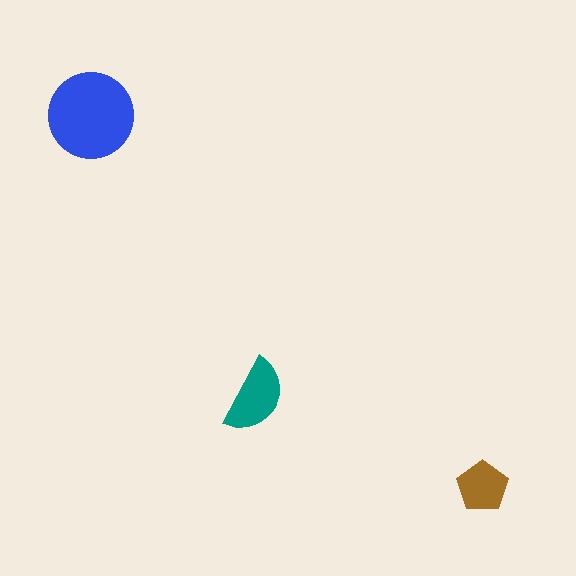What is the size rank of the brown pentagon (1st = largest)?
3rd.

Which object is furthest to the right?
The brown pentagon is rightmost.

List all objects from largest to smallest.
The blue circle, the teal semicircle, the brown pentagon.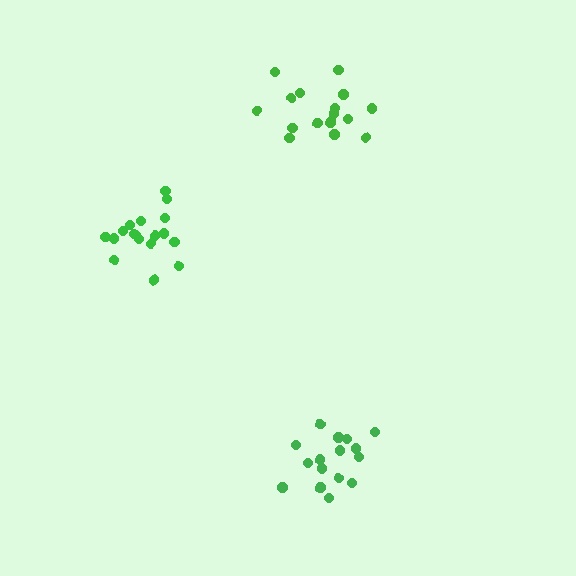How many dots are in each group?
Group 1: 18 dots, Group 2: 16 dots, Group 3: 17 dots (51 total).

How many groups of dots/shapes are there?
There are 3 groups.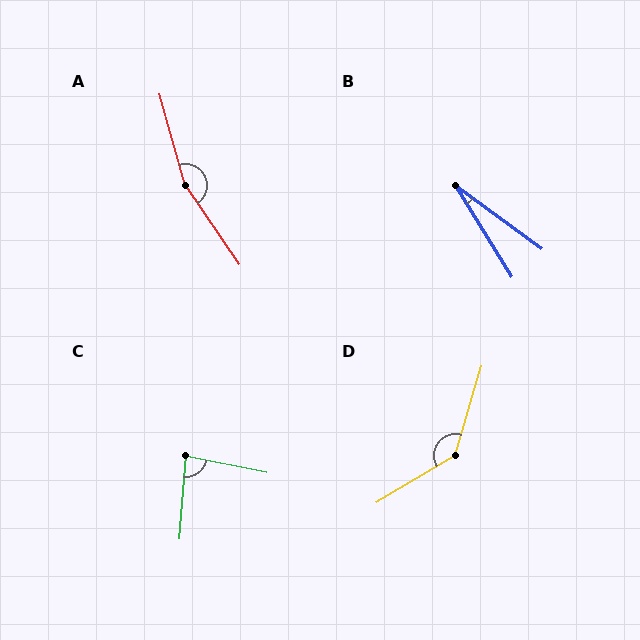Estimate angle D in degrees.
Approximately 137 degrees.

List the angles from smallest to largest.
B (22°), C (83°), D (137°), A (161°).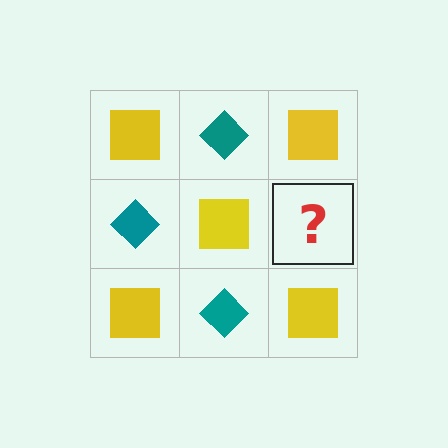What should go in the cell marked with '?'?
The missing cell should contain a teal diamond.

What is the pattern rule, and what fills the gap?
The rule is that it alternates yellow square and teal diamond in a checkerboard pattern. The gap should be filled with a teal diamond.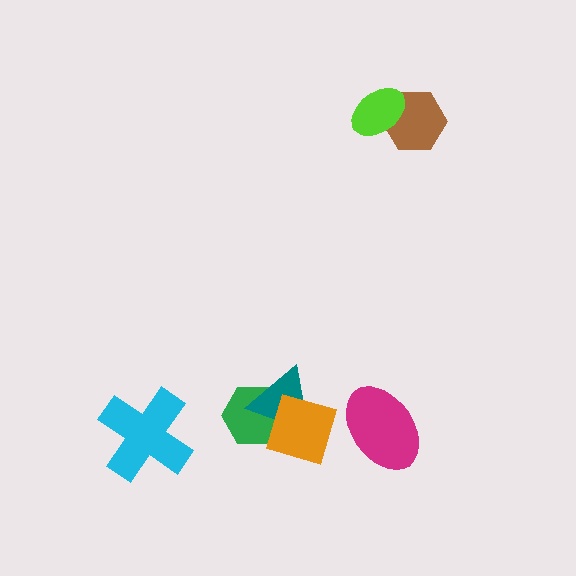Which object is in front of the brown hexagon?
The lime ellipse is in front of the brown hexagon.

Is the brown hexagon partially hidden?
Yes, it is partially covered by another shape.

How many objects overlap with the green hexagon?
2 objects overlap with the green hexagon.